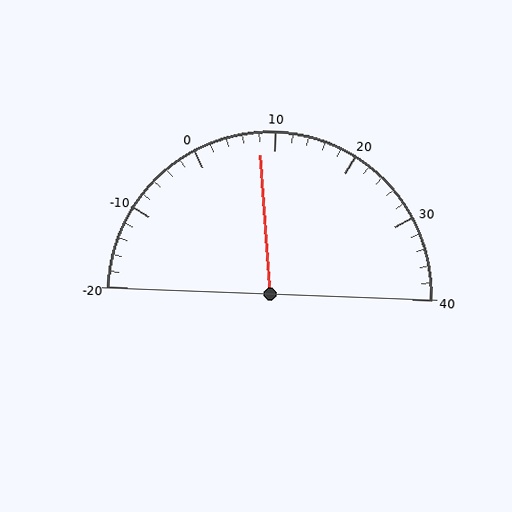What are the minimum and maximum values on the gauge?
The gauge ranges from -20 to 40.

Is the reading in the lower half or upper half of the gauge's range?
The reading is in the lower half of the range (-20 to 40).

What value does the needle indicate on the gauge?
The needle indicates approximately 8.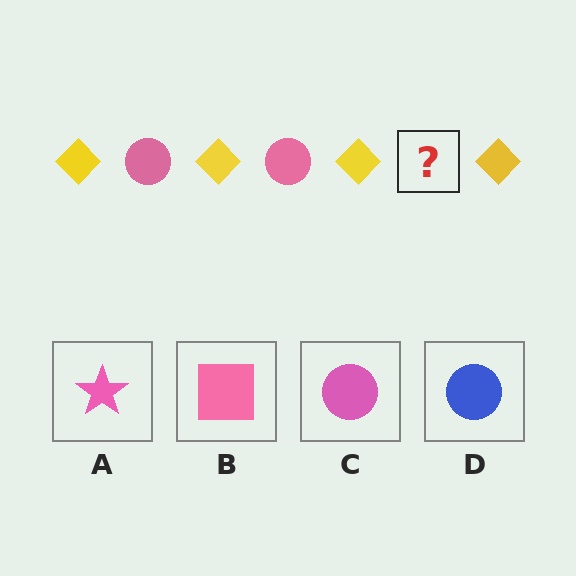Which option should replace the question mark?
Option C.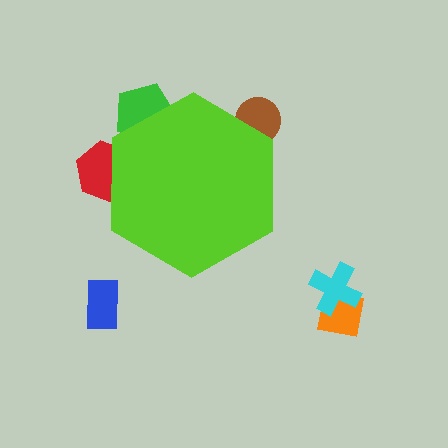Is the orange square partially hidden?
No, the orange square is fully visible.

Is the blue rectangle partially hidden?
No, the blue rectangle is fully visible.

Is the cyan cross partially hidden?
No, the cyan cross is fully visible.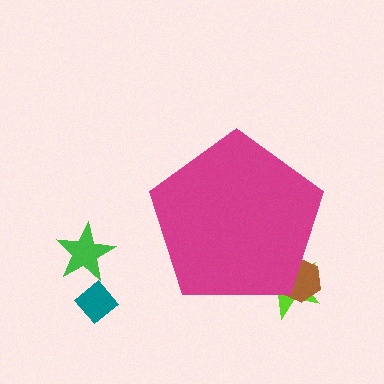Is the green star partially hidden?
No, the green star is fully visible.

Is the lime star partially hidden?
Yes, the lime star is partially hidden behind the magenta pentagon.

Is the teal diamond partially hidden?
No, the teal diamond is fully visible.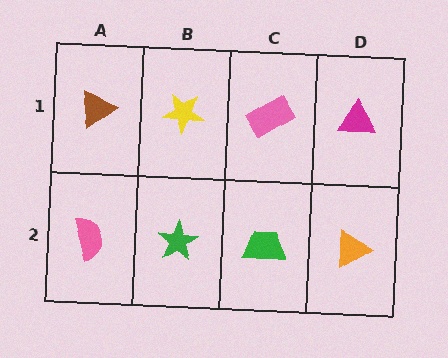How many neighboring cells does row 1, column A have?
2.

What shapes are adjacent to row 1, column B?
A green star (row 2, column B), a brown triangle (row 1, column A), a pink rectangle (row 1, column C).